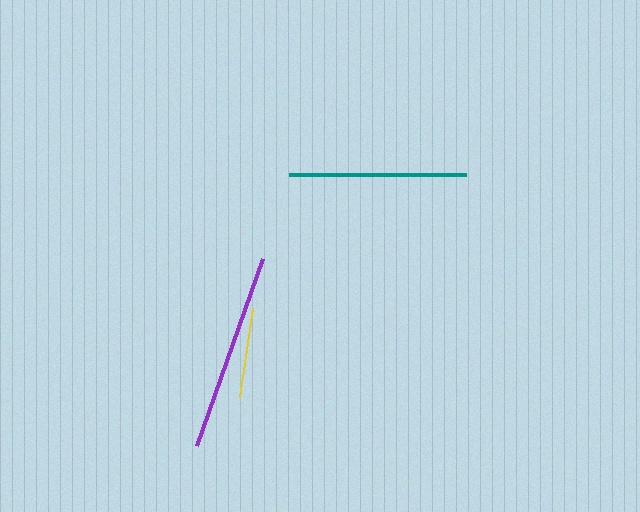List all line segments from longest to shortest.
From longest to shortest: purple, teal, yellow.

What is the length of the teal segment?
The teal segment is approximately 177 pixels long.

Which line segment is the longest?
The purple line is the longest at approximately 199 pixels.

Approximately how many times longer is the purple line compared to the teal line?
The purple line is approximately 1.1 times the length of the teal line.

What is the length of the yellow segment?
The yellow segment is approximately 89 pixels long.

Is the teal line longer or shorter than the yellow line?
The teal line is longer than the yellow line.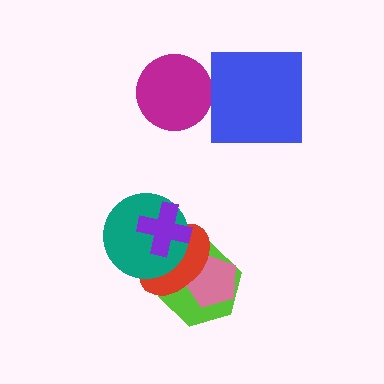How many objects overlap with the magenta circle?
0 objects overlap with the magenta circle.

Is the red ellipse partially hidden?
Yes, it is partially covered by another shape.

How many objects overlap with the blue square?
0 objects overlap with the blue square.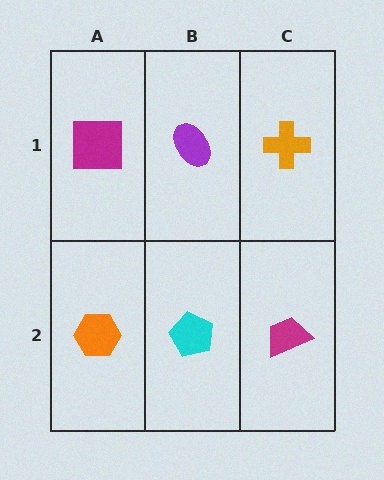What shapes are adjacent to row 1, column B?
A cyan pentagon (row 2, column B), a magenta square (row 1, column A), an orange cross (row 1, column C).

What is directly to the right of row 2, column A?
A cyan pentagon.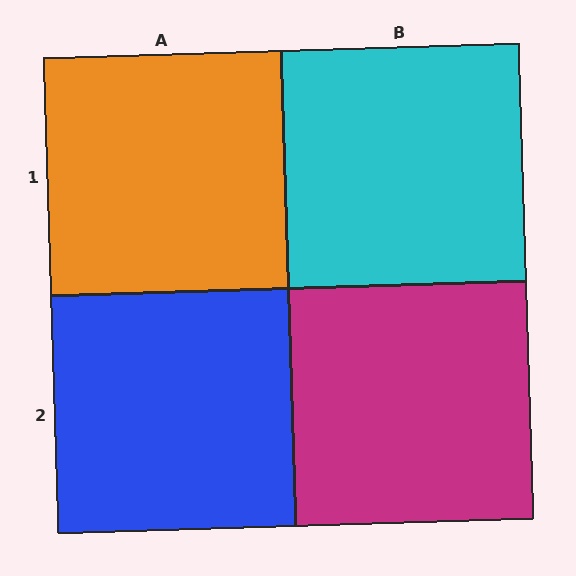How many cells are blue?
1 cell is blue.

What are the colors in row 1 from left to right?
Orange, cyan.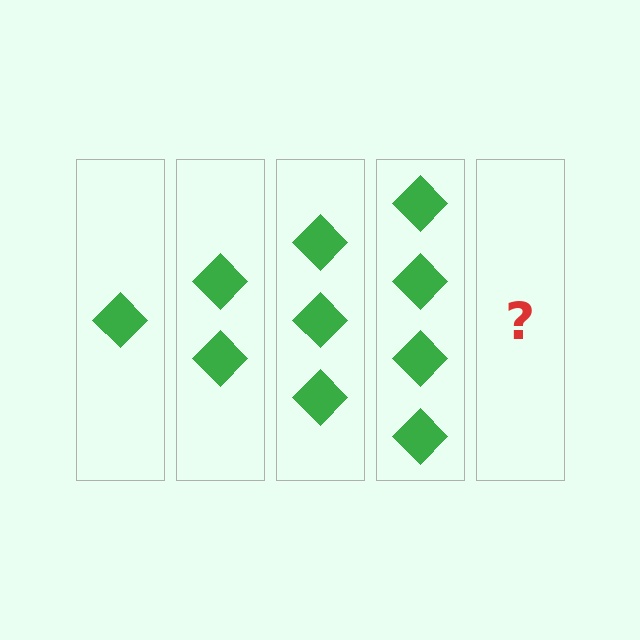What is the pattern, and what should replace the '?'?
The pattern is that each step adds one more diamond. The '?' should be 5 diamonds.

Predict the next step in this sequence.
The next step is 5 diamonds.